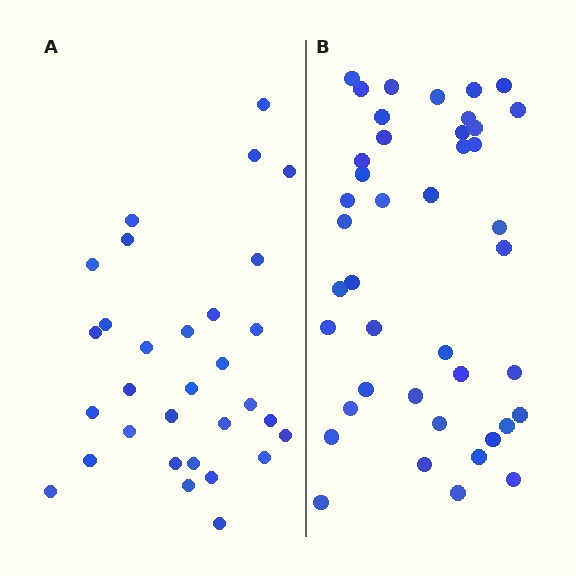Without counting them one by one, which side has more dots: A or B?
Region B (the right region) has more dots.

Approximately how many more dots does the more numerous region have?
Region B has roughly 12 or so more dots than region A.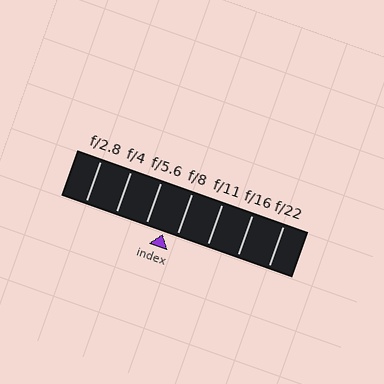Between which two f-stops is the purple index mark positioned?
The index mark is between f/5.6 and f/8.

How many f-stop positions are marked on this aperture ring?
There are 7 f-stop positions marked.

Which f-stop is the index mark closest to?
The index mark is closest to f/8.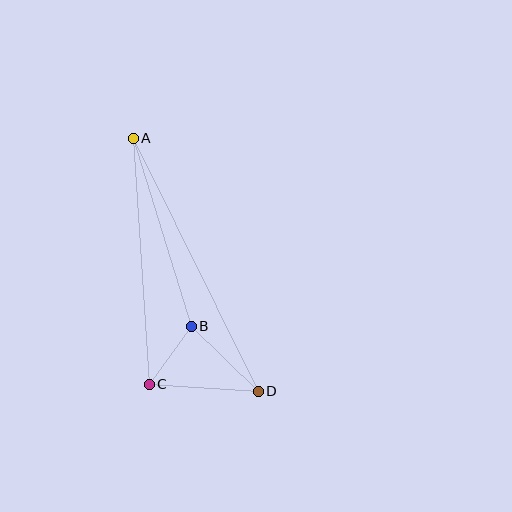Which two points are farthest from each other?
Points A and D are farthest from each other.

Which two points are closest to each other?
Points B and C are closest to each other.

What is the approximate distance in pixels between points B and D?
The distance between B and D is approximately 93 pixels.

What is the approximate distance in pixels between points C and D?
The distance between C and D is approximately 109 pixels.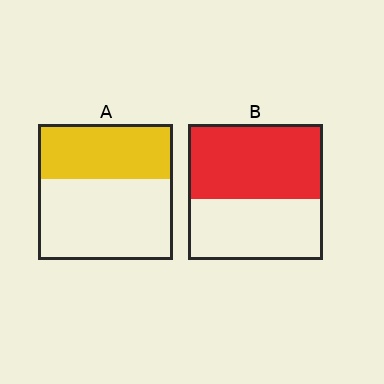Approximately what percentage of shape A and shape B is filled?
A is approximately 40% and B is approximately 55%.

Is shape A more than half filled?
No.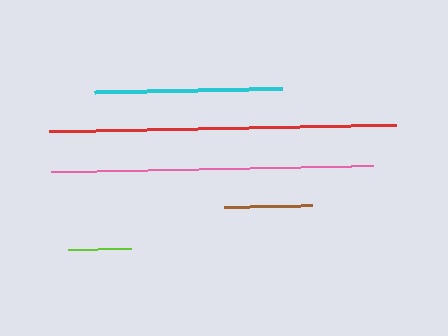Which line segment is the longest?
The red line is the longest at approximately 347 pixels.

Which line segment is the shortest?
The lime line is the shortest at approximately 63 pixels.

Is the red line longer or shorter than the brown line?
The red line is longer than the brown line.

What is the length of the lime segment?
The lime segment is approximately 63 pixels long.